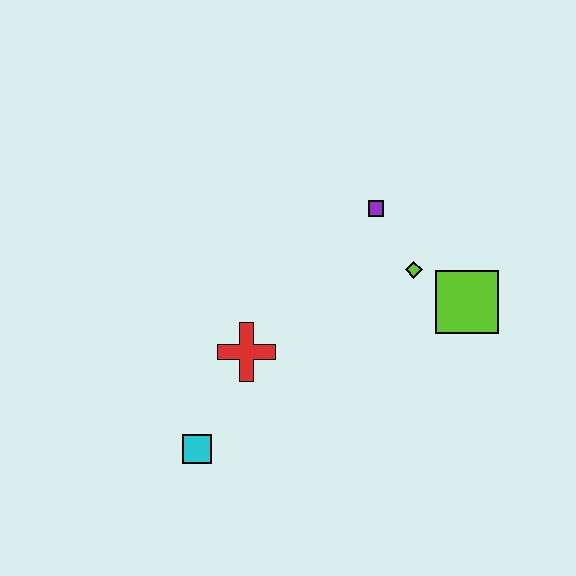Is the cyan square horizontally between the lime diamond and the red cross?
No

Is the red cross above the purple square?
No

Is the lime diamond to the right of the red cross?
Yes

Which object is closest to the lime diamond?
The lime square is closest to the lime diamond.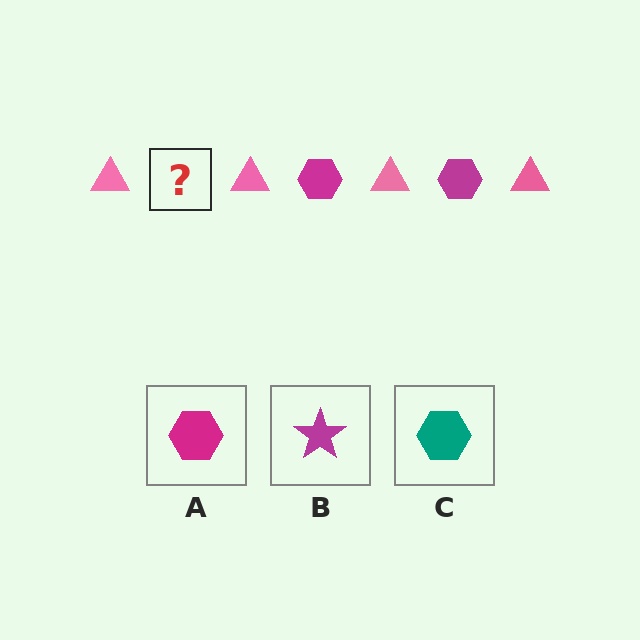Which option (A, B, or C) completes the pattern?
A.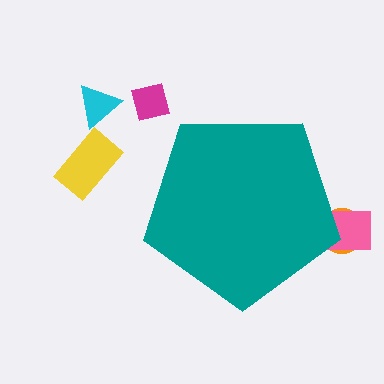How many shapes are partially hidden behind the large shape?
2 shapes are partially hidden.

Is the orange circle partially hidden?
Yes, the orange circle is partially hidden behind the teal pentagon.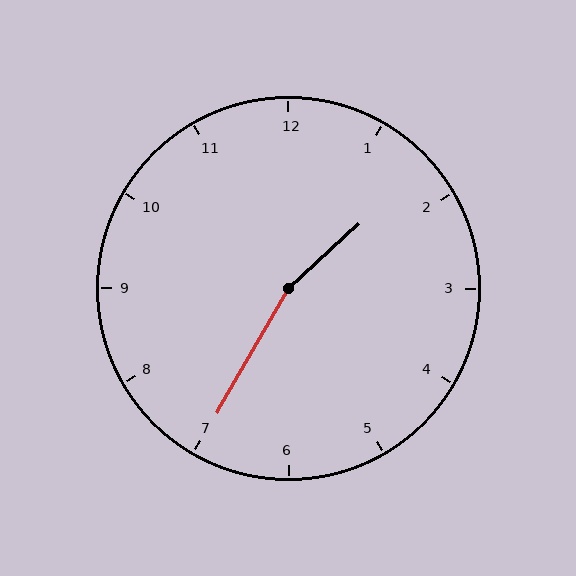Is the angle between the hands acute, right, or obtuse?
It is obtuse.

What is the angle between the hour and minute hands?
Approximately 162 degrees.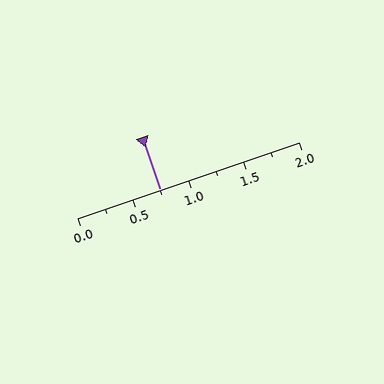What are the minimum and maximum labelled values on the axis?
The axis runs from 0.0 to 2.0.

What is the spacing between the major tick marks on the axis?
The major ticks are spaced 0.5 apart.